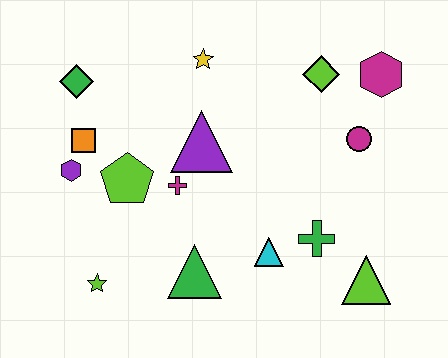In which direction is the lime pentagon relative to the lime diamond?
The lime pentagon is to the left of the lime diamond.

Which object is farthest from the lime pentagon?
The magenta hexagon is farthest from the lime pentagon.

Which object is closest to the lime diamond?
The magenta hexagon is closest to the lime diamond.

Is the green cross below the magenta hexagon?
Yes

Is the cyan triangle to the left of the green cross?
Yes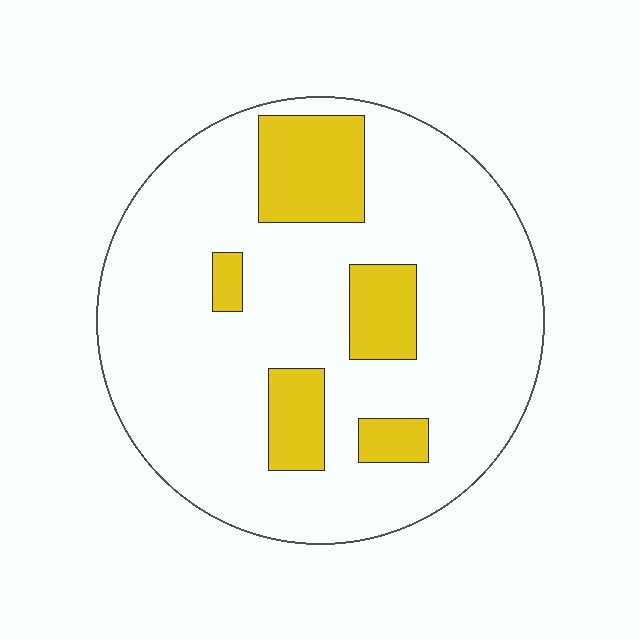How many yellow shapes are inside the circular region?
5.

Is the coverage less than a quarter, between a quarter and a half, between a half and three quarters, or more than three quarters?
Less than a quarter.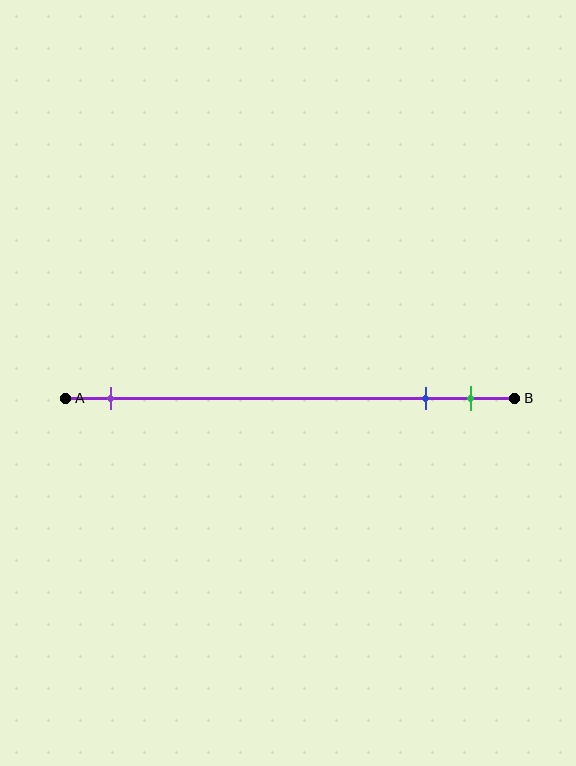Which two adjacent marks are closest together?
The blue and green marks are the closest adjacent pair.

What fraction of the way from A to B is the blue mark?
The blue mark is approximately 80% (0.8) of the way from A to B.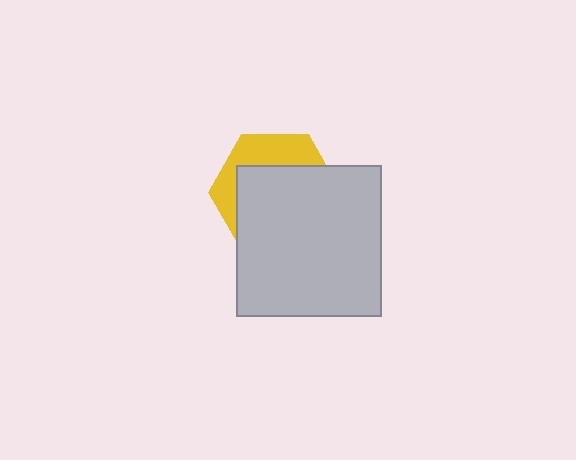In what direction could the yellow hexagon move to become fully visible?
The yellow hexagon could move up. That would shift it out from behind the light gray rectangle entirely.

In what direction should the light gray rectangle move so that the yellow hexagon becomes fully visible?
The light gray rectangle should move down. That is the shortest direction to clear the overlap and leave the yellow hexagon fully visible.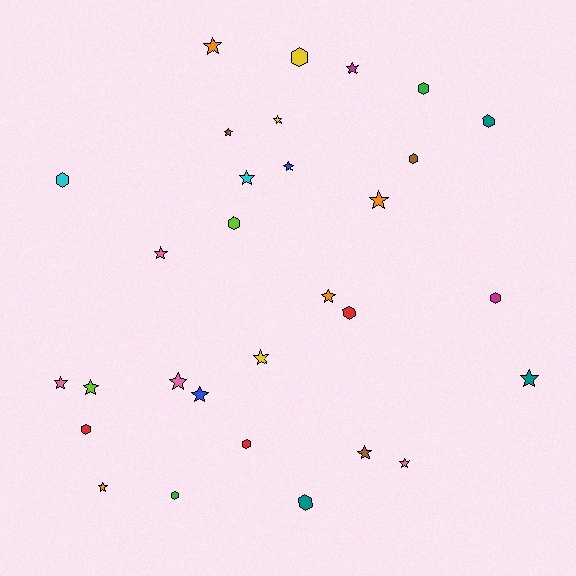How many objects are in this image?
There are 30 objects.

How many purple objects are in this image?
There are no purple objects.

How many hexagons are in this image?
There are 12 hexagons.